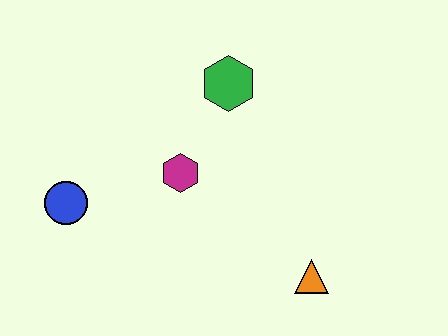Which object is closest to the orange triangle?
The magenta hexagon is closest to the orange triangle.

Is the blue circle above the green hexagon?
No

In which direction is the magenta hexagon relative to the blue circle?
The magenta hexagon is to the right of the blue circle.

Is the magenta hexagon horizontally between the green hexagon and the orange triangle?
No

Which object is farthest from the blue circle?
The orange triangle is farthest from the blue circle.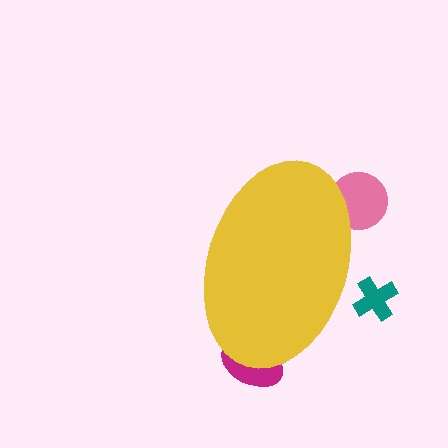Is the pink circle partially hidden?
Yes, the pink circle is partially hidden behind the yellow ellipse.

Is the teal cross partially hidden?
Yes, the teal cross is partially hidden behind the yellow ellipse.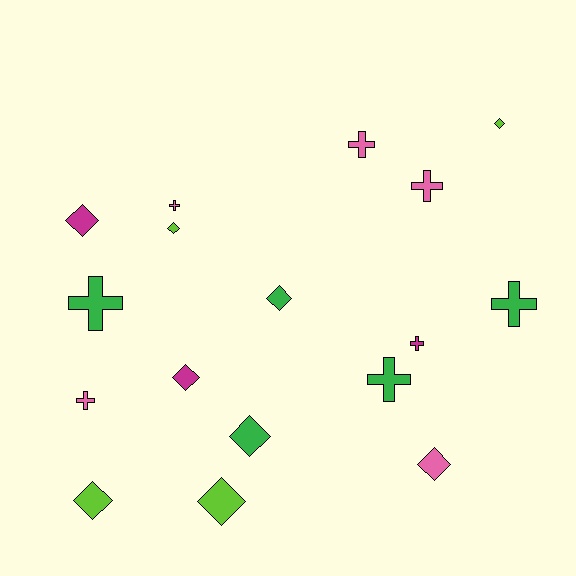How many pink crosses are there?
There are 4 pink crosses.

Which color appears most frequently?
Pink, with 5 objects.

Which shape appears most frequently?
Diamond, with 9 objects.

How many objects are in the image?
There are 17 objects.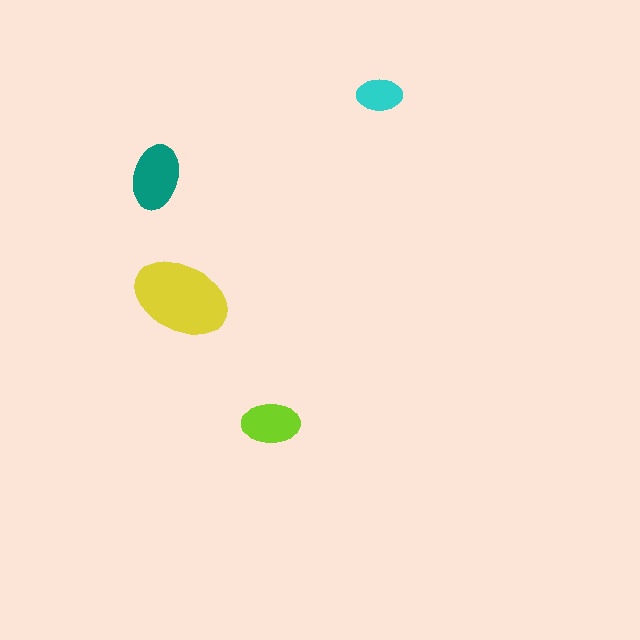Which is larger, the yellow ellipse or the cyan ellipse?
The yellow one.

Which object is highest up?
The cyan ellipse is topmost.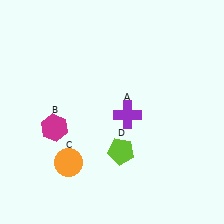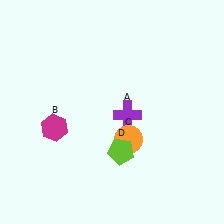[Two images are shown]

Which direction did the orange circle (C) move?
The orange circle (C) moved right.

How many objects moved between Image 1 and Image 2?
1 object moved between the two images.